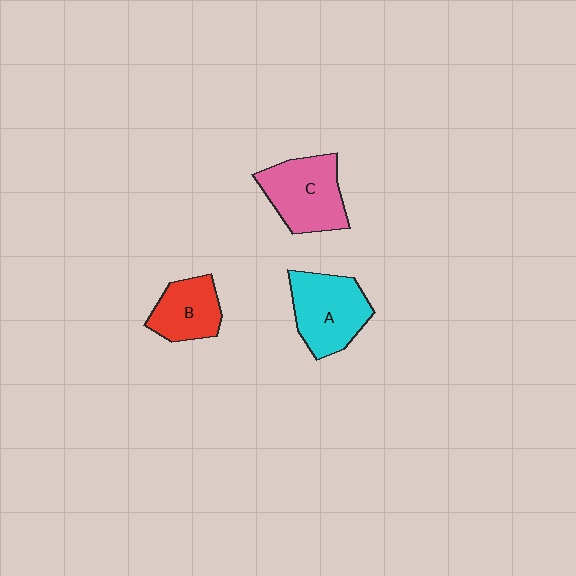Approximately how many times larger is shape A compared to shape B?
Approximately 1.4 times.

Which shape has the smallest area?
Shape B (red).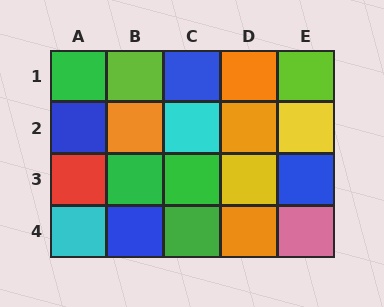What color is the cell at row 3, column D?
Yellow.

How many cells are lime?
2 cells are lime.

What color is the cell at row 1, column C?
Blue.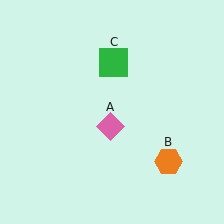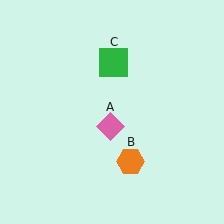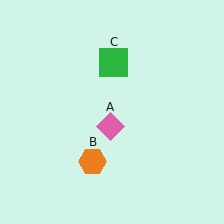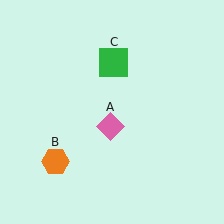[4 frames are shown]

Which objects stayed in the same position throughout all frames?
Pink diamond (object A) and green square (object C) remained stationary.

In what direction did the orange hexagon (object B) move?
The orange hexagon (object B) moved left.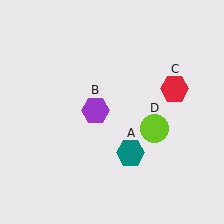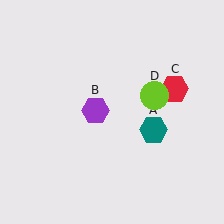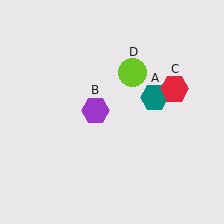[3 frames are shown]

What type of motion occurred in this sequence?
The teal hexagon (object A), lime circle (object D) rotated counterclockwise around the center of the scene.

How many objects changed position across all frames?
2 objects changed position: teal hexagon (object A), lime circle (object D).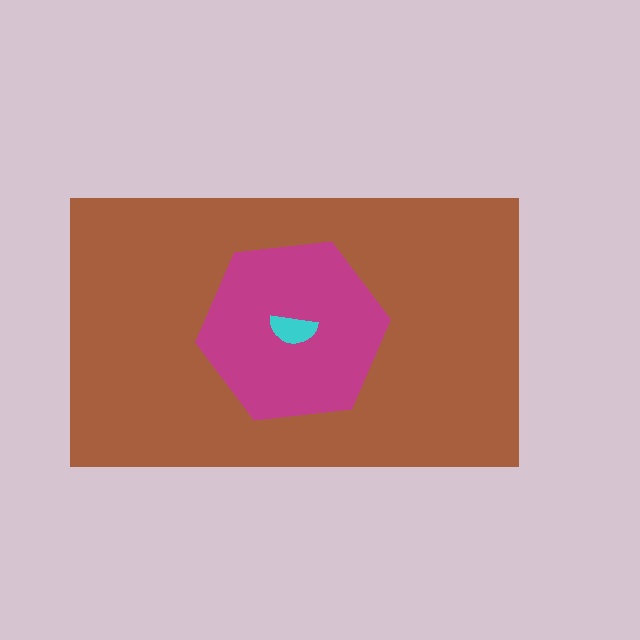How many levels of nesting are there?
3.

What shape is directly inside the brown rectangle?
The magenta hexagon.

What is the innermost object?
The cyan semicircle.